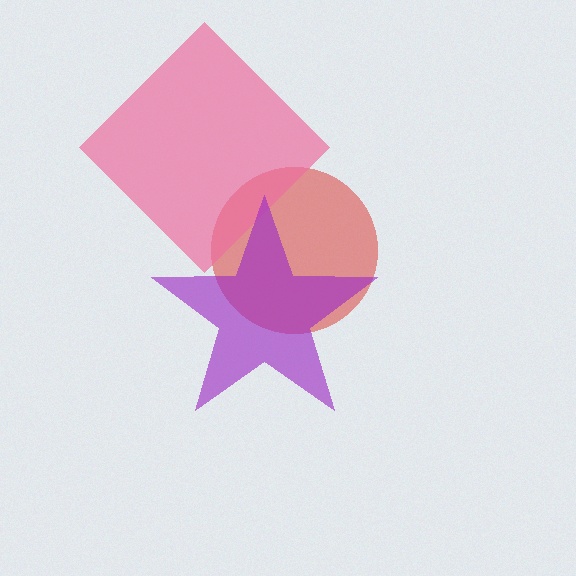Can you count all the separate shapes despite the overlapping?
Yes, there are 3 separate shapes.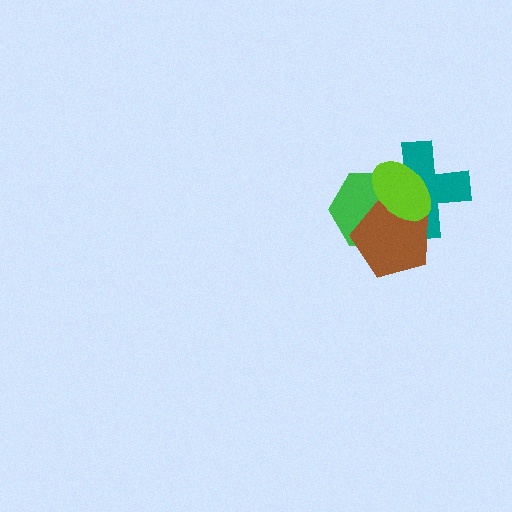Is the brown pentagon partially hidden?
Yes, it is partially covered by another shape.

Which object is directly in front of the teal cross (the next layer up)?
The green hexagon is directly in front of the teal cross.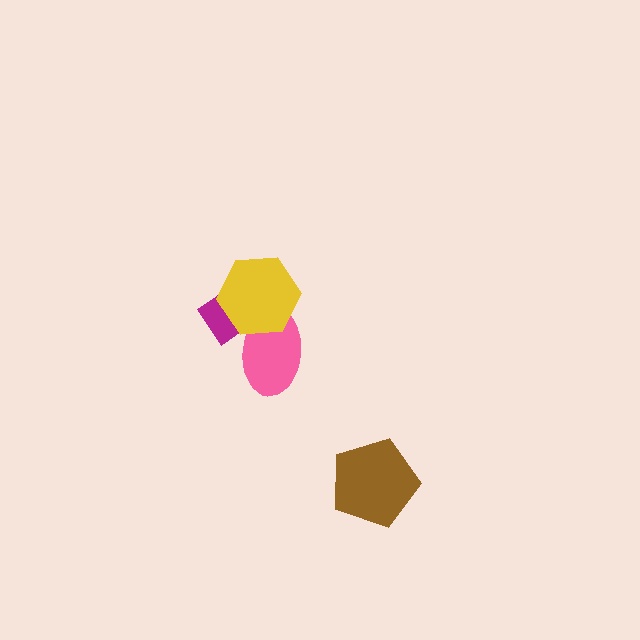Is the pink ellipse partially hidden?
Yes, it is partially covered by another shape.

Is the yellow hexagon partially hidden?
No, no other shape covers it.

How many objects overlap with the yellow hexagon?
2 objects overlap with the yellow hexagon.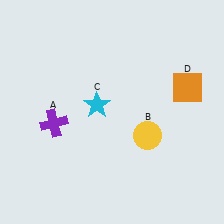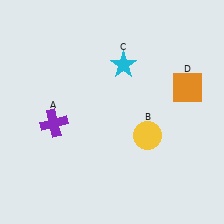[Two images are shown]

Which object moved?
The cyan star (C) moved up.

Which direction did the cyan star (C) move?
The cyan star (C) moved up.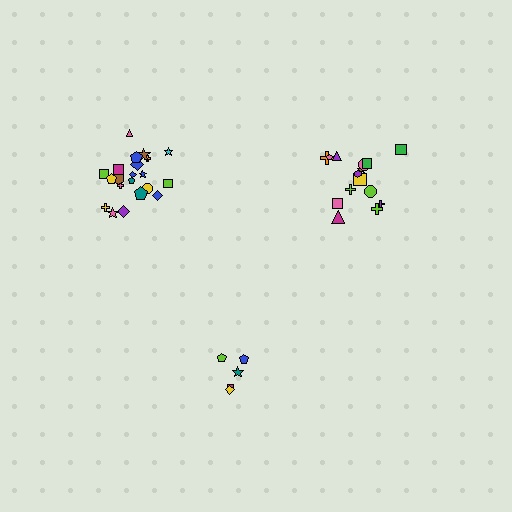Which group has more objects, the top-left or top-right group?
The top-left group.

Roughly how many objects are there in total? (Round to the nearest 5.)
Roughly 40 objects in total.